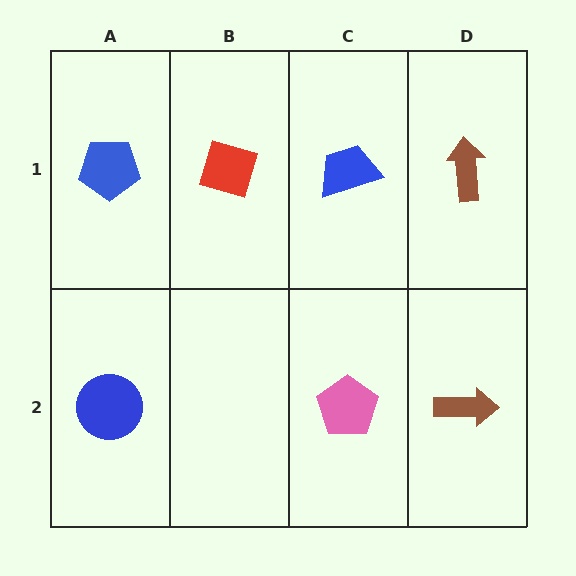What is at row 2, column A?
A blue circle.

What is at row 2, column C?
A pink pentagon.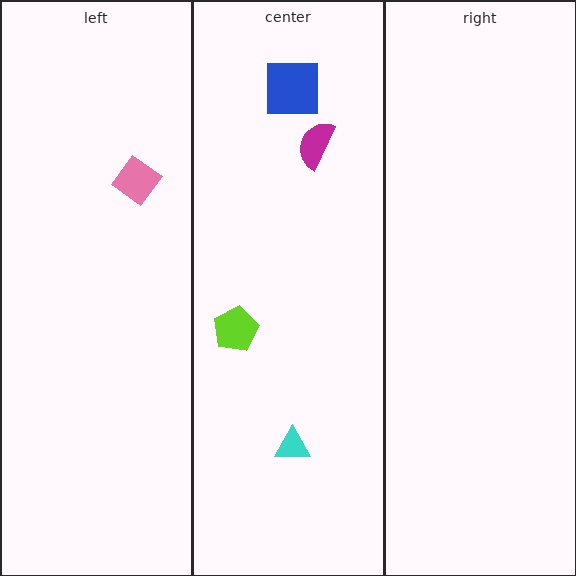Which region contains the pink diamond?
The left region.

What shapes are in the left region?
The pink diamond.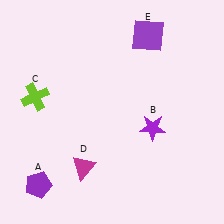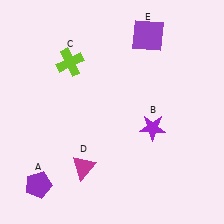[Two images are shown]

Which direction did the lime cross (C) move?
The lime cross (C) moved right.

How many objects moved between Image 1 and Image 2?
1 object moved between the two images.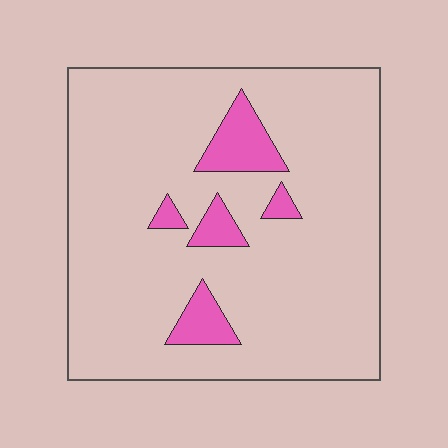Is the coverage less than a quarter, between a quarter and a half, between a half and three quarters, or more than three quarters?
Less than a quarter.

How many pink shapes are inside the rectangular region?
5.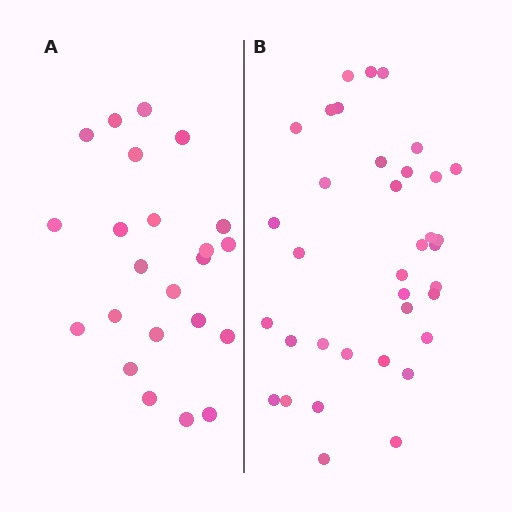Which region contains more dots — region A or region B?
Region B (the right region) has more dots.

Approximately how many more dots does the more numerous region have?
Region B has approximately 15 more dots than region A.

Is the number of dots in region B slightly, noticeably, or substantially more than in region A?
Region B has substantially more. The ratio is roughly 1.6 to 1.